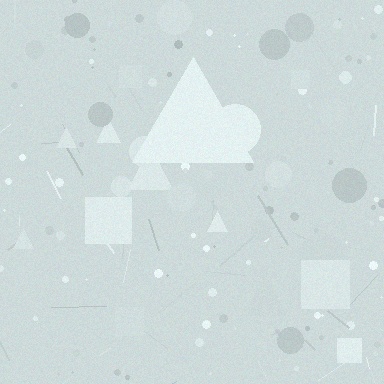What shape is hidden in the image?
A triangle is hidden in the image.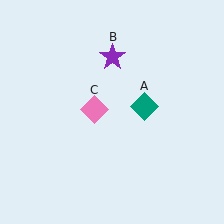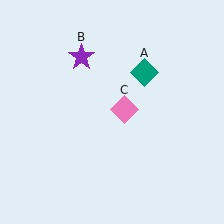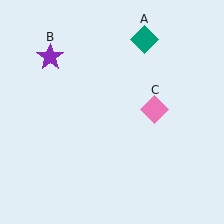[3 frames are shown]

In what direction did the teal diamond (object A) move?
The teal diamond (object A) moved up.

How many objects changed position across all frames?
3 objects changed position: teal diamond (object A), purple star (object B), pink diamond (object C).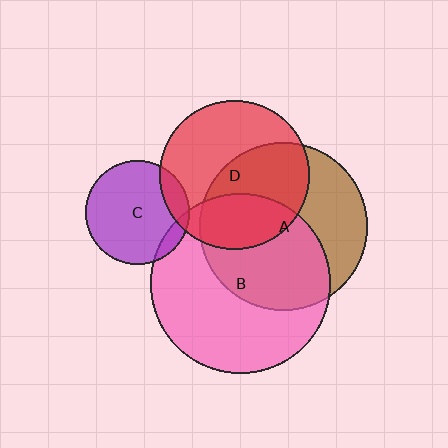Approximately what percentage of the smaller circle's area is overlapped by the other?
Approximately 10%.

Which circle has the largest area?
Circle B (pink).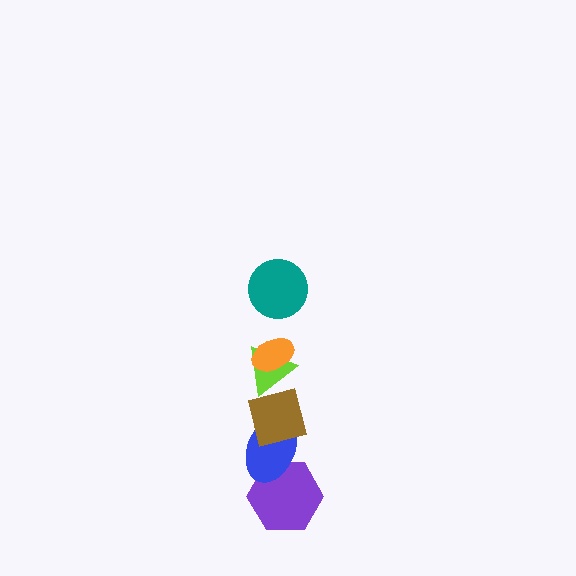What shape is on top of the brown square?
The lime triangle is on top of the brown square.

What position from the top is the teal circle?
The teal circle is 1st from the top.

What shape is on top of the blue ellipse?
The brown square is on top of the blue ellipse.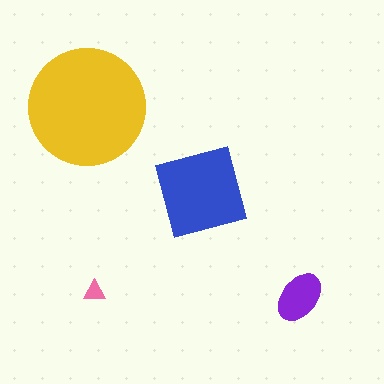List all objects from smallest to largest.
The pink triangle, the purple ellipse, the blue diamond, the yellow circle.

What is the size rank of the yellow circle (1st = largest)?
1st.